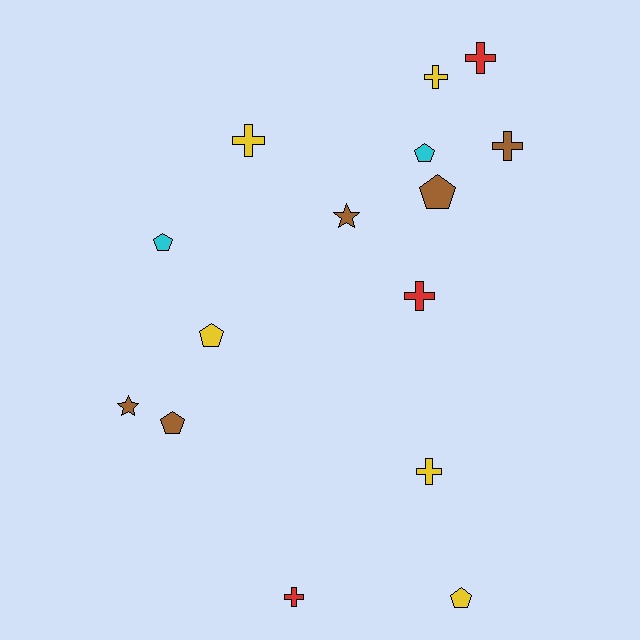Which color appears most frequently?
Brown, with 5 objects.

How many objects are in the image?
There are 15 objects.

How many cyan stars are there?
There are no cyan stars.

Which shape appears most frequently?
Cross, with 7 objects.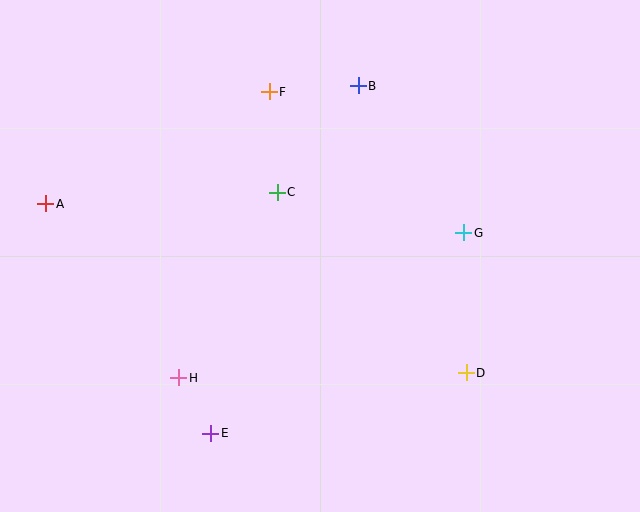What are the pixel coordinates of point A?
Point A is at (46, 204).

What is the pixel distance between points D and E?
The distance between D and E is 263 pixels.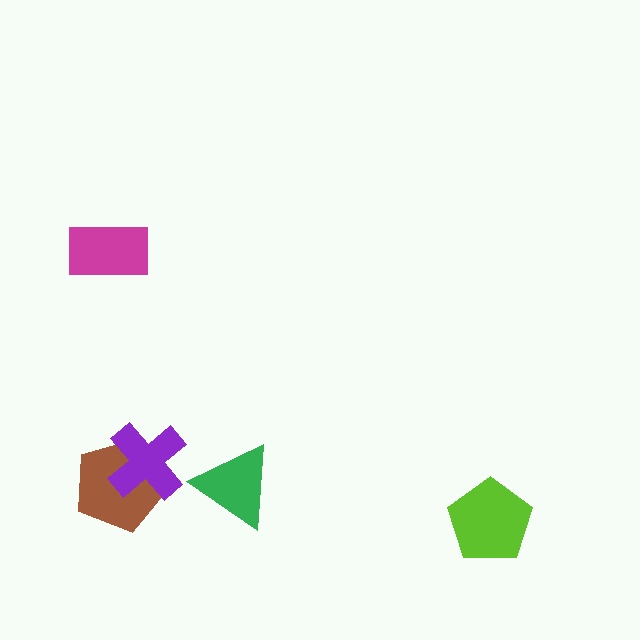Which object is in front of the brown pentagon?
The purple cross is in front of the brown pentagon.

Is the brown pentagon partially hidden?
Yes, it is partially covered by another shape.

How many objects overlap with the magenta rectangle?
0 objects overlap with the magenta rectangle.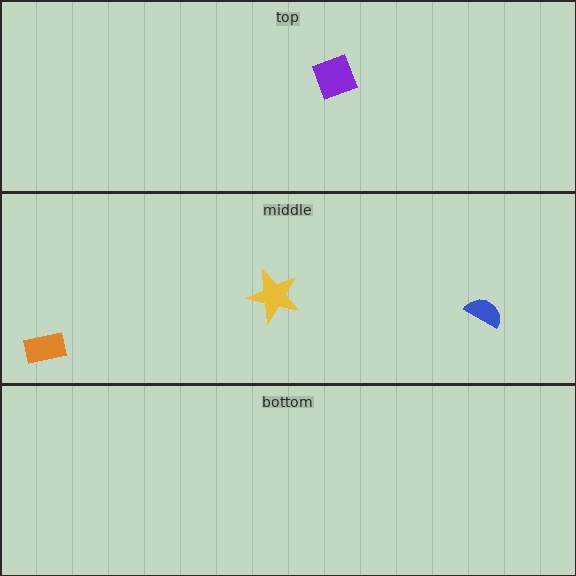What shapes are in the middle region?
The orange rectangle, the blue semicircle, the yellow star.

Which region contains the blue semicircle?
The middle region.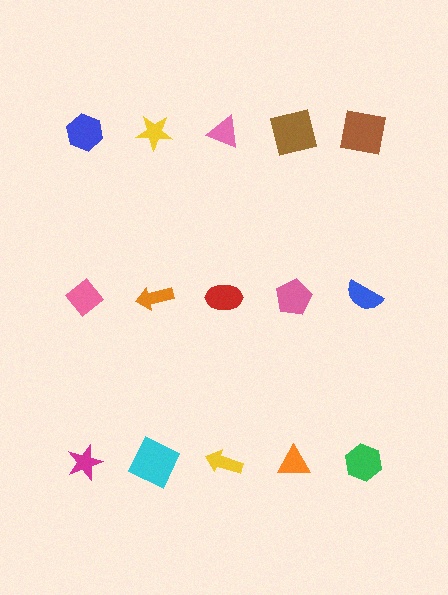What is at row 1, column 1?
A blue hexagon.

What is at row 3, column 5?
A green hexagon.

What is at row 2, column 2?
An orange arrow.